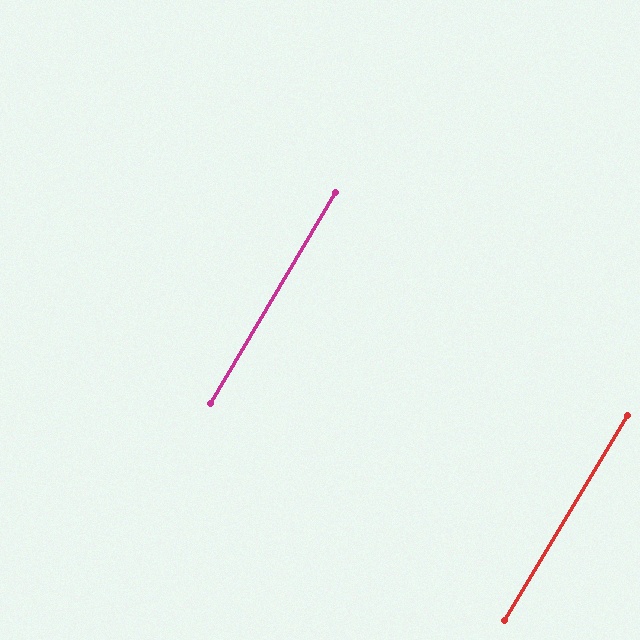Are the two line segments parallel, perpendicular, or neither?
Parallel — their directions differ by only 0.4°.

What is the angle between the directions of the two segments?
Approximately 0 degrees.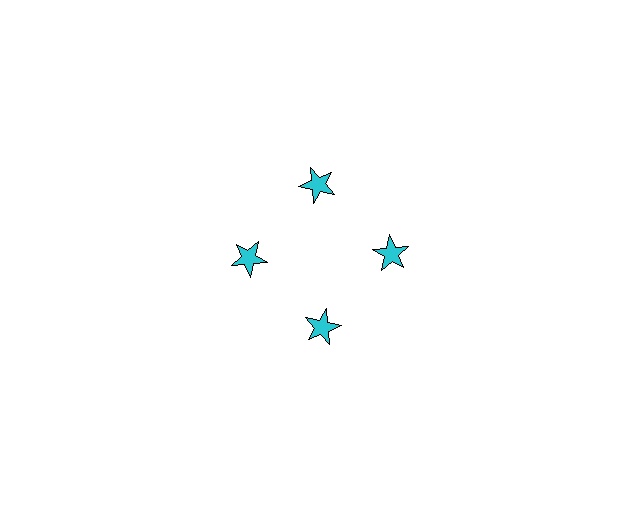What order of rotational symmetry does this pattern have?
This pattern has 4-fold rotational symmetry.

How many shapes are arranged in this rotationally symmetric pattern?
There are 4 shapes, arranged in 4 groups of 1.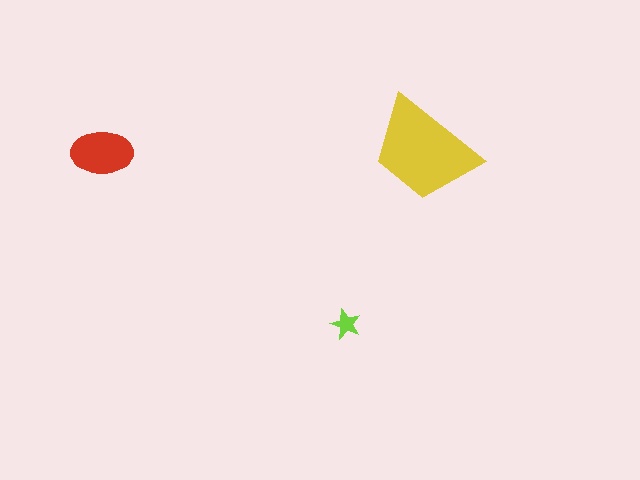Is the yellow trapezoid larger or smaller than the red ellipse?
Larger.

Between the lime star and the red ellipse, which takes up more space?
The red ellipse.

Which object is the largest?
The yellow trapezoid.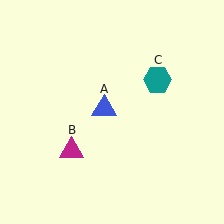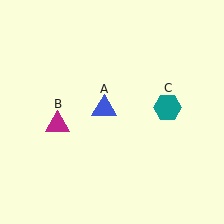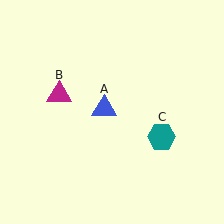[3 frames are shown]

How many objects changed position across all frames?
2 objects changed position: magenta triangle (object B), teal hexagon (object C).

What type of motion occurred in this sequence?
The magenta triangle (object B), teal hexagon (object C) rotated clockwise around the center of the scene.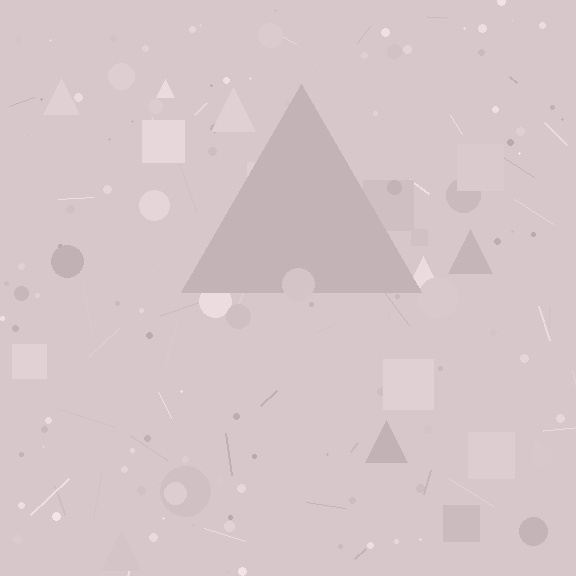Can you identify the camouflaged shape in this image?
The camouflaged shape is a triangle.